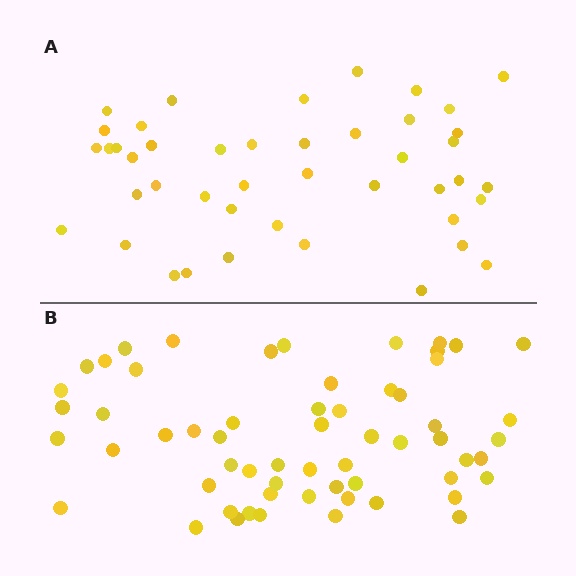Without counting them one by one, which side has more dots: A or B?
Region B (the bottom region) has more dots.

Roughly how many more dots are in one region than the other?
Region B has approximately 15 more dots than region A.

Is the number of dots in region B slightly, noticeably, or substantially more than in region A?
Region B has noticeably more, but not dramatically so. The ratio is roughly 1.4 to 1.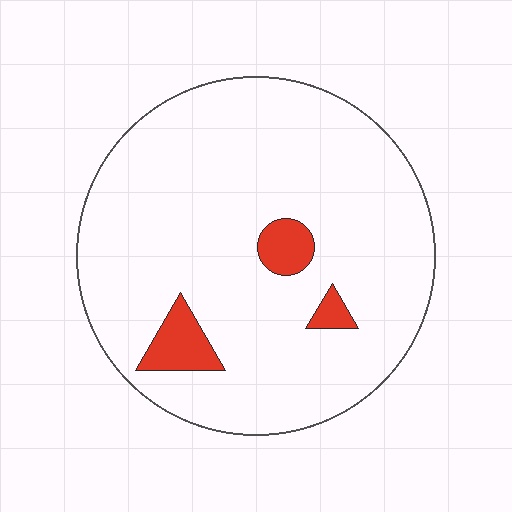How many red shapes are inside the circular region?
3.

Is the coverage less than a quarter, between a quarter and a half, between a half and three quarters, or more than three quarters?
Less than a quarter.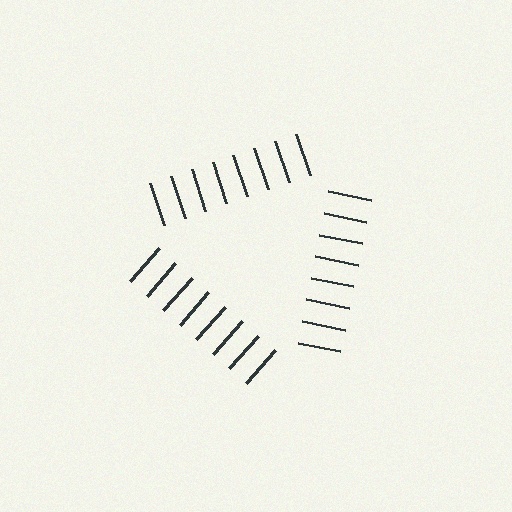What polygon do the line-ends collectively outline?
An illusory triangle — the line segments terminate on its edges but no continuous stroke is drawn.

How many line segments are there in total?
24 — 8 along each of the 3 edges.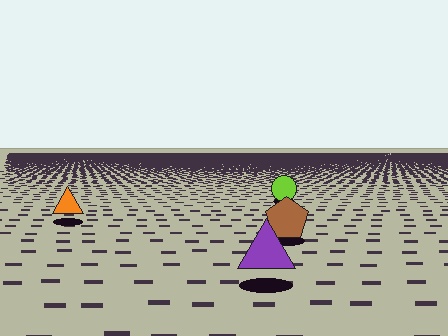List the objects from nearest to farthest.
From nearest to farthest: the purple triangle, the brown pentagon, the orange triangle, the lime circle.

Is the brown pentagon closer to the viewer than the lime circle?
Yes. The brown pentagon is closer — you can tell from the texture gradient: the ground texture is coarser near it.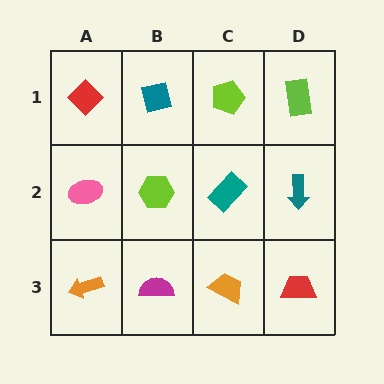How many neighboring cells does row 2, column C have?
4.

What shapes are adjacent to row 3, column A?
A pink ellipse (row 2, column A), a magenta semicircle (row 3, column B).